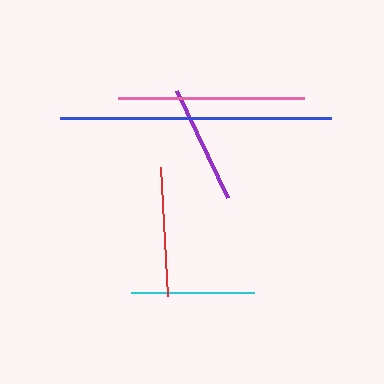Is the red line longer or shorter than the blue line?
The blue line is longer than the red line.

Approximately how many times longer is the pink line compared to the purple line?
The pink line is approximately 1.6 times the length of the purple line.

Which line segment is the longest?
The blue line is the longest at approximately 271 pixels.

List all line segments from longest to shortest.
From longest to shortest: blue, pink, red, cyan, purple.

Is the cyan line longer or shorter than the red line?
The red line is longer than the cyan line.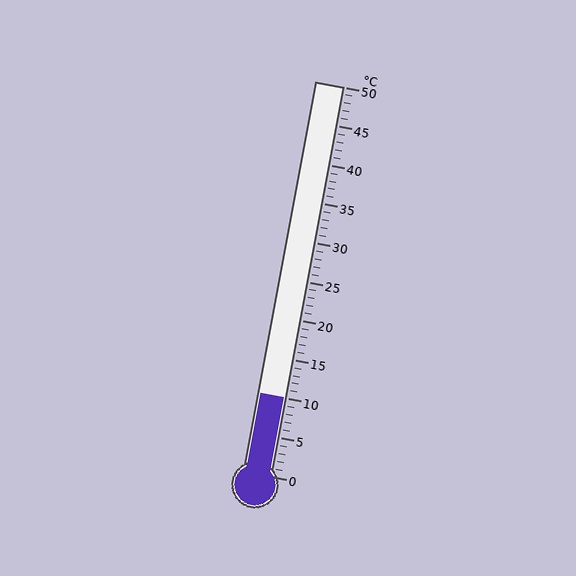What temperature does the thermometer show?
The thermometer shows approximately 10°C.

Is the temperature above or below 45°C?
The temperature is below 45°C.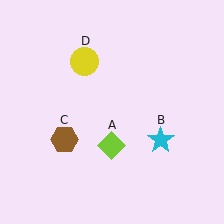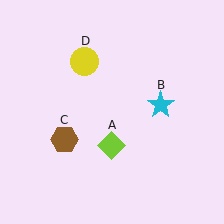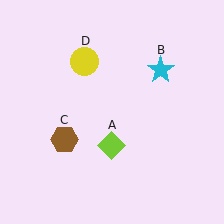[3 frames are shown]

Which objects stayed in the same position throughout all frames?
Lime diamond (object A) and brown hexagon (object C) and yellow circle (object D) remained stationary.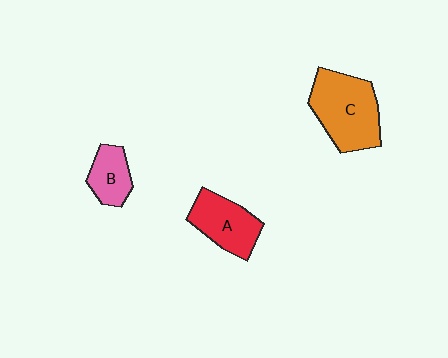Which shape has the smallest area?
Shape B (pink).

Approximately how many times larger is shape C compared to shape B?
Approximately 2.1 times.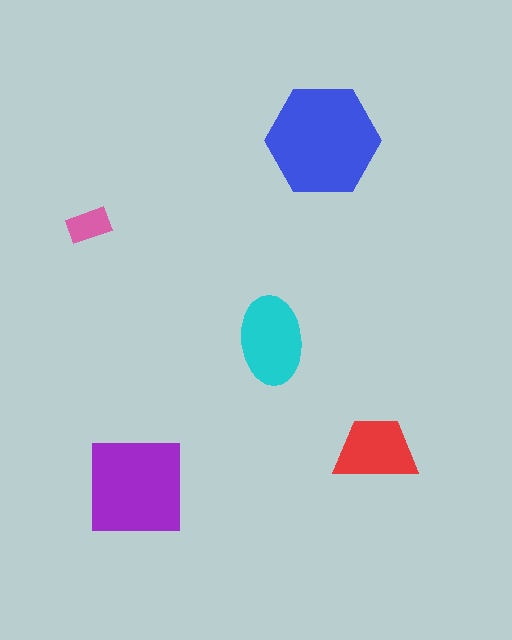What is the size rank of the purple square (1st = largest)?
2nd.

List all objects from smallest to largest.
The pink rectangle, the red trapezoid, the cyan ellipse, the purple square, the blue hexagon.